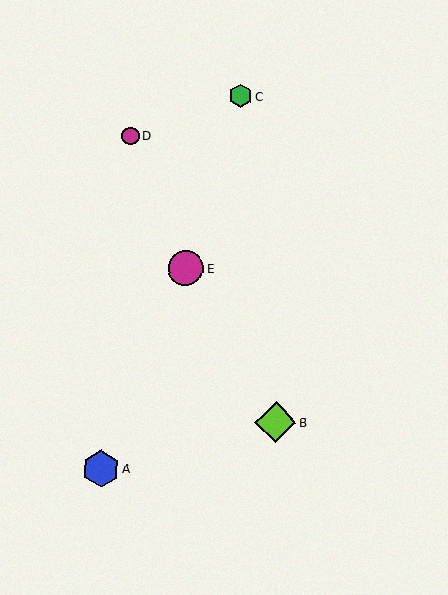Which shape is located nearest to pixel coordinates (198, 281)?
The magenta circle (labeled E) at (186, 268) is nearest to that location.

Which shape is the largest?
The lime diamond (labeled B) is the largest.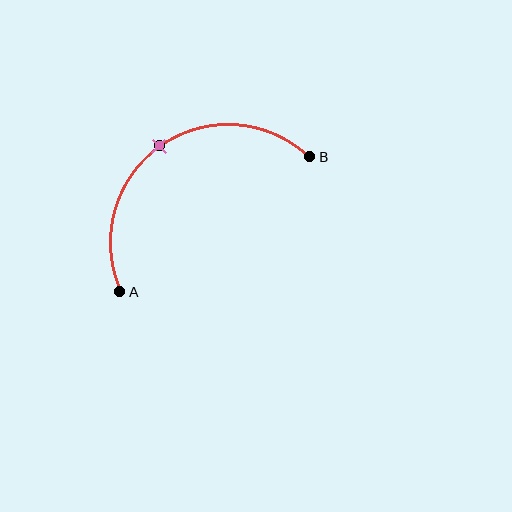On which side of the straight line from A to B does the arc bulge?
The arc bulges above and to the left of the straight line connecting A and B.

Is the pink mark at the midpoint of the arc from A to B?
Yes. The pink mark lies on the arc at equal arc-length from both A and B — it is the arc midpoint.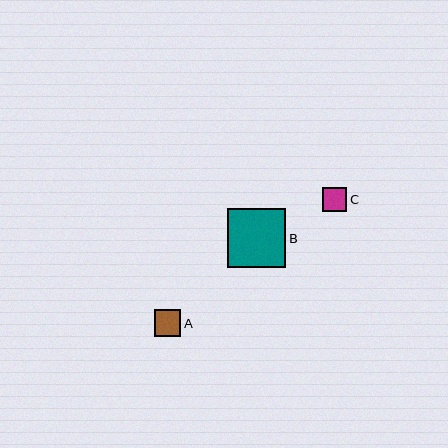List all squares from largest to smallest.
From largest to smallest: B, A, C.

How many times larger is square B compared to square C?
Square B is approximately 2.4 times the size of square C.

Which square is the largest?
Square B is the largest with a size of approximately 58 pixels.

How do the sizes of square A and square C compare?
Square A and square C are approximately the same size.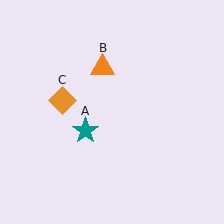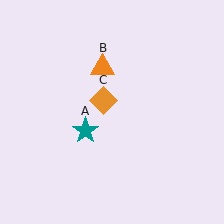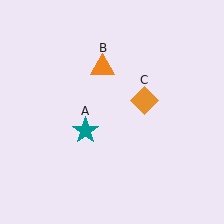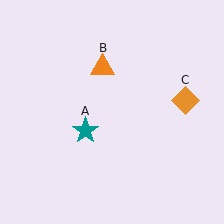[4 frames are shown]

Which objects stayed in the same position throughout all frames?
Teal star (object A) and orange triangle (object B) remained stationary.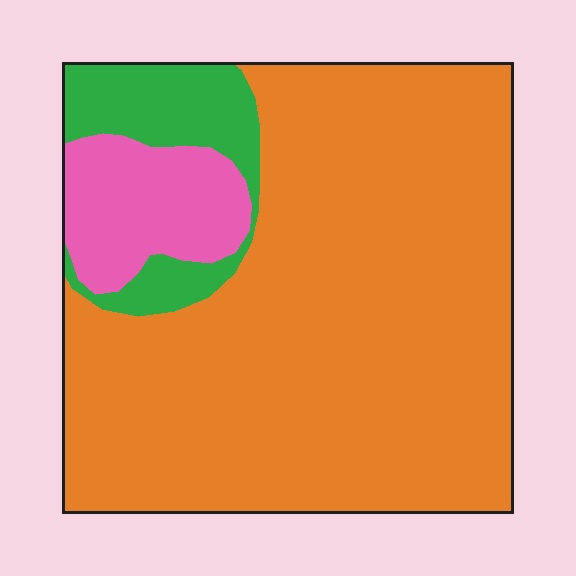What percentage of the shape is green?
Green covers around 10% of the shape.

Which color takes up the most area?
Orange, at roughly 80%.